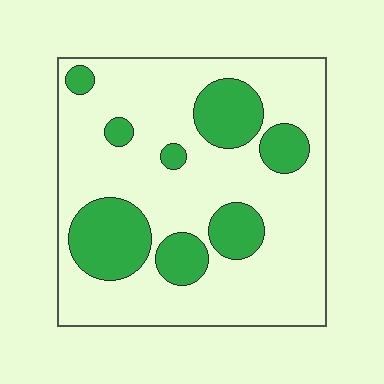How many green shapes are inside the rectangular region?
8.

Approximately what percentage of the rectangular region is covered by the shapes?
Approximately 25%.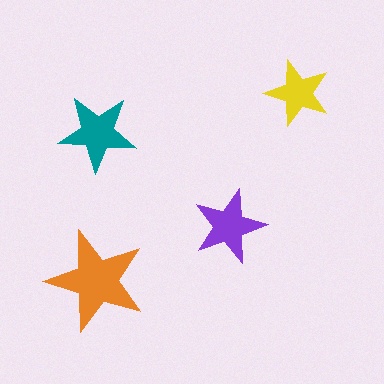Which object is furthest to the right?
The yellow star is rightmost.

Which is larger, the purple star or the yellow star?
The purple one.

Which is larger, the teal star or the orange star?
The orange one.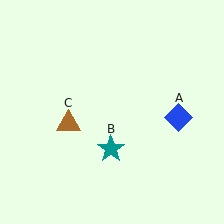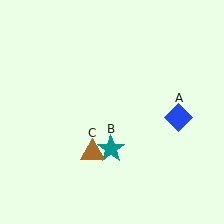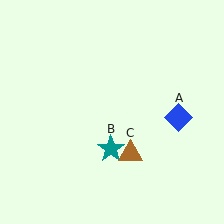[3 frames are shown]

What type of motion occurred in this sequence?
The brown triangle (object C) rotated counterclockwise around the center of the scene.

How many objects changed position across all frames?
1 object changed position: brown triangle (object C).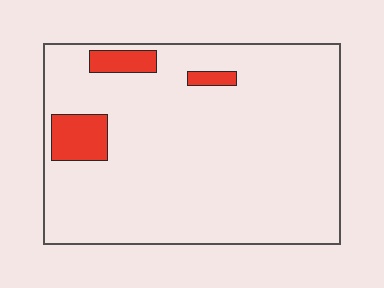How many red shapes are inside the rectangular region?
3.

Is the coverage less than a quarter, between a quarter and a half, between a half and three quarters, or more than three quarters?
Less than a quarter.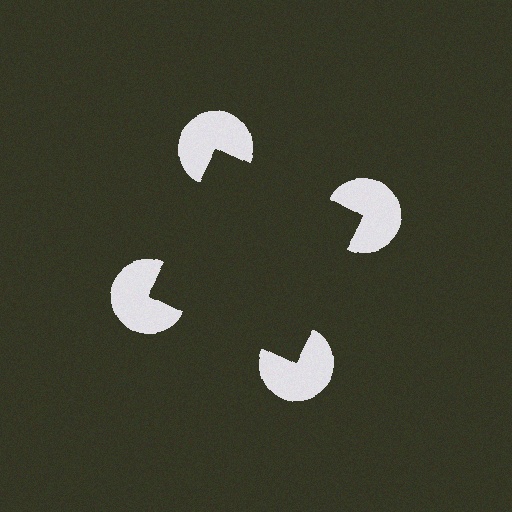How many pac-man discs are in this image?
There are 4 — one at each vertex of the illusory square.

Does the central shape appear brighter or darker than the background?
It typically appears slightly darker than the background, even though no actual brightness change is drawn.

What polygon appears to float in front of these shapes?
An illusory square — its edges are inferred from the aligned wedge cuts in the pac-man discs, not physically drawn.